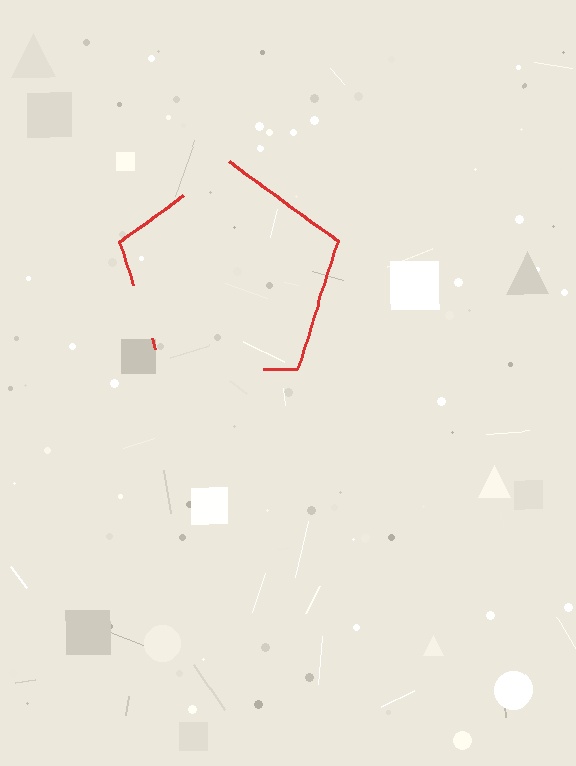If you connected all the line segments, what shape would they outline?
They would outline a pentagon.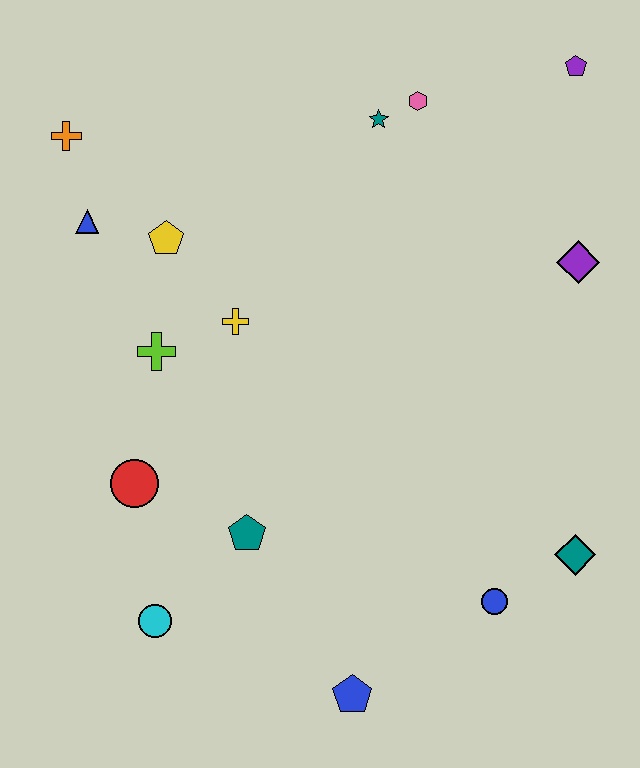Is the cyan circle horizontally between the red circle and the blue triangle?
No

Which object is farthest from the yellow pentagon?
The teal diamond is farthest from the yellow pentagon.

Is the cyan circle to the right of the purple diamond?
No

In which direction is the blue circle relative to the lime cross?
The blue circle is to the right of the lime cross.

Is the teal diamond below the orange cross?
Yes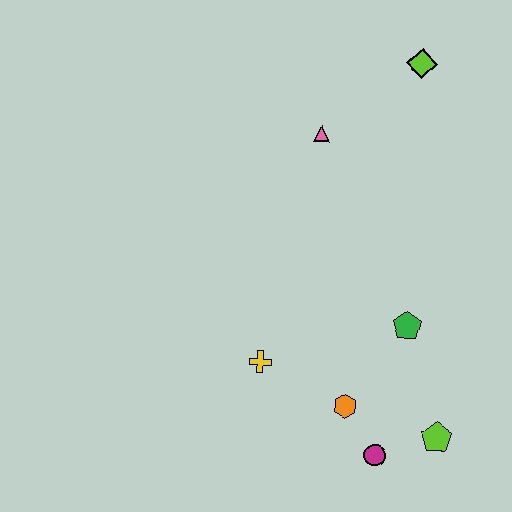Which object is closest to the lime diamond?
The pink triangle is closest to the lime diamond.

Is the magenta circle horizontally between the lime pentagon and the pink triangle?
Yes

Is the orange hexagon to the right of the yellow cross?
Yes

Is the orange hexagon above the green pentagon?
No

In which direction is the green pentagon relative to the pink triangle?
The green pentagon is below the pink triangle.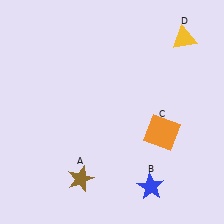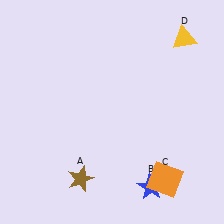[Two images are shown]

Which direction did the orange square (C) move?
The orange square (C) moved down.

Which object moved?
The orange square (C) moved down.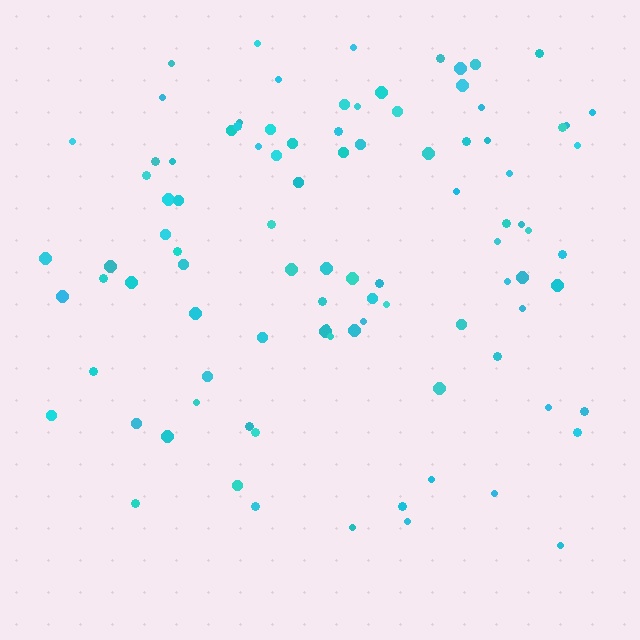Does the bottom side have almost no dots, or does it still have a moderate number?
Still a moderate number, just noticeably fewer than the top.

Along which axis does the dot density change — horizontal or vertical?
Vertical.